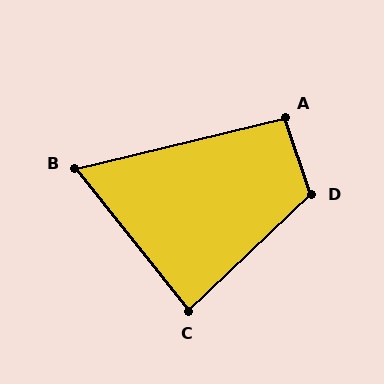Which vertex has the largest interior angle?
D, at approximately 115 degrees.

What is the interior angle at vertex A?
Approximately 95 degrees (approximately right).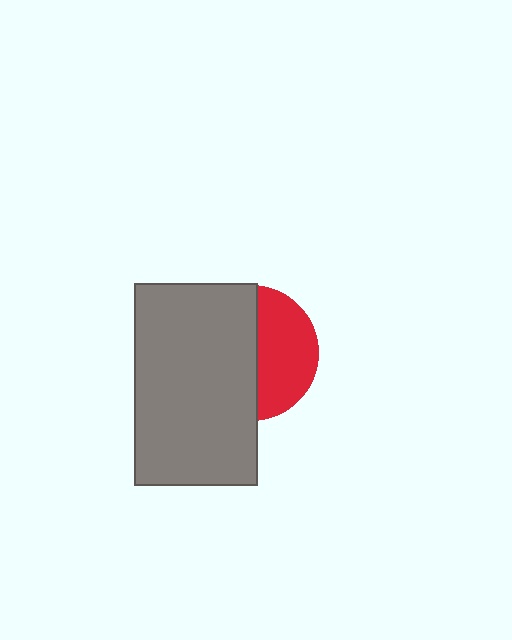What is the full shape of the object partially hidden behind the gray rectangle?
The partially hidden object is a red circle.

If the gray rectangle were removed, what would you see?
You would see the complete red circle.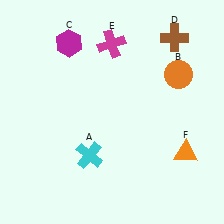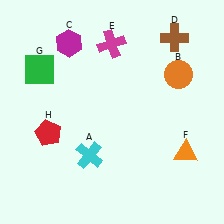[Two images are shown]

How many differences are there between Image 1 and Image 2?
There are 2 differences between the two images.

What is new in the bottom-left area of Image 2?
A red pentagon (H) was added in the bottom-left area of Image 2.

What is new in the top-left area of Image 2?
A green square (G) was added in the top-left area of Image 2.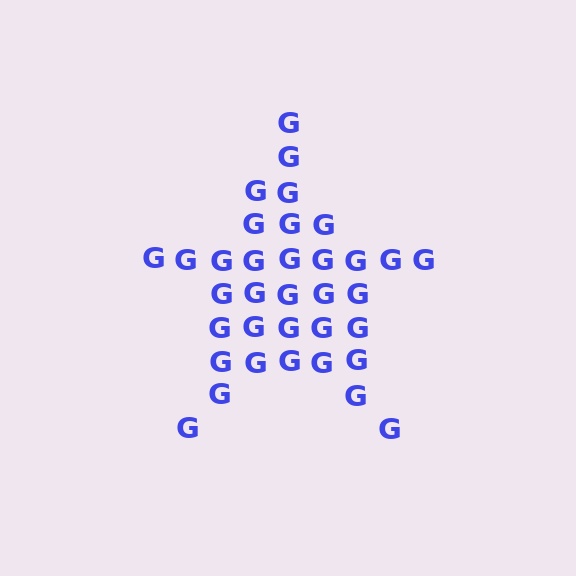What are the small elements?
The small elements are letter G's.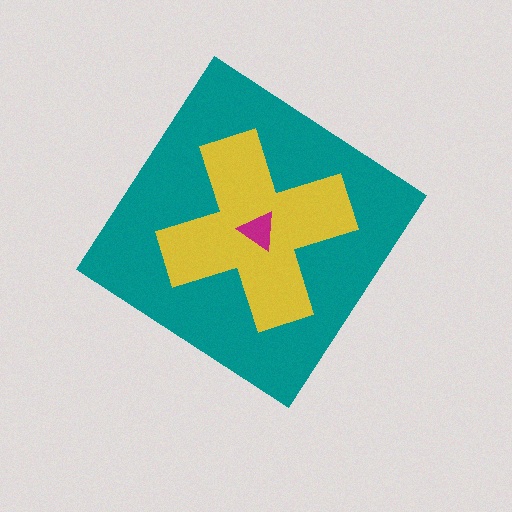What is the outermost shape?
The teal diamond.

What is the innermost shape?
The magenta triangle.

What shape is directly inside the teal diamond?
The yellow cross.